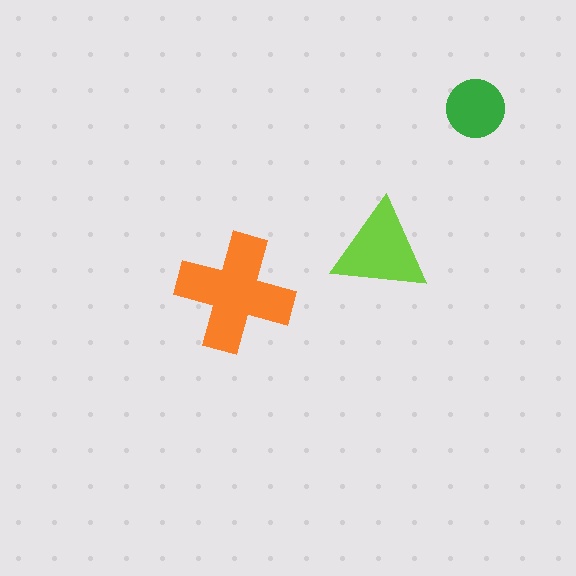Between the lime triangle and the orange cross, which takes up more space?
The orange cross.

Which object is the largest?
The orange cross.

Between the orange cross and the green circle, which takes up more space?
The orange cross.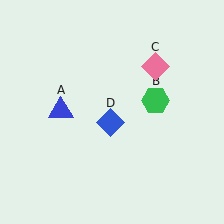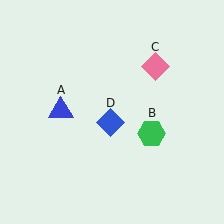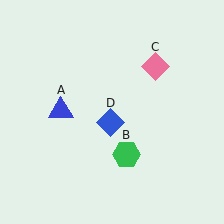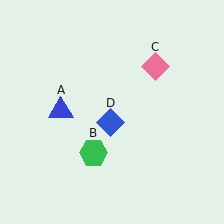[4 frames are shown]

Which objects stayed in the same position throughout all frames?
Blue triangle (object A) and pink diamond (object C) and blue diamond (object D) remained stationary.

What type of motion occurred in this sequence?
The green hexagon (object B) rotated clockwise around the center of the scene.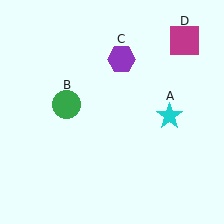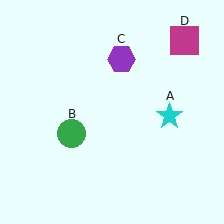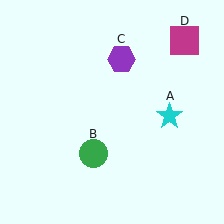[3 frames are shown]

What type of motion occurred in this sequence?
The green circle (object B) rotated counterclockwise around the center of the scene.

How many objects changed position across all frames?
1 object changed position: green circle (object B).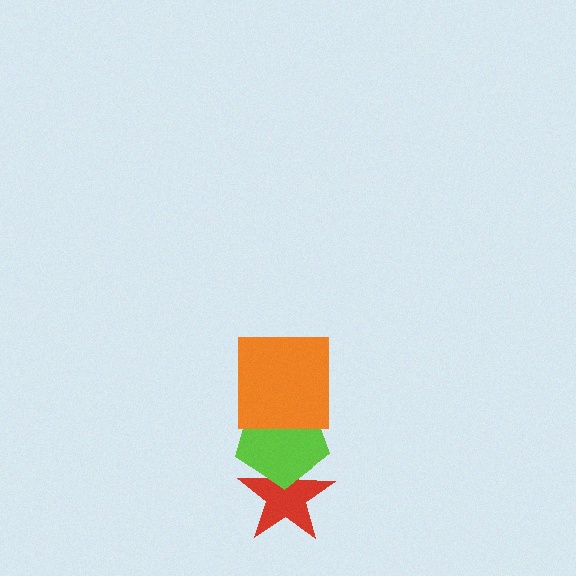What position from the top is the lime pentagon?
The lime pentagon is 2nd from the top.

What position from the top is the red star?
The red star is 3rd from the top.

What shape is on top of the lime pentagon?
The orange square is on top of the lime pentagon.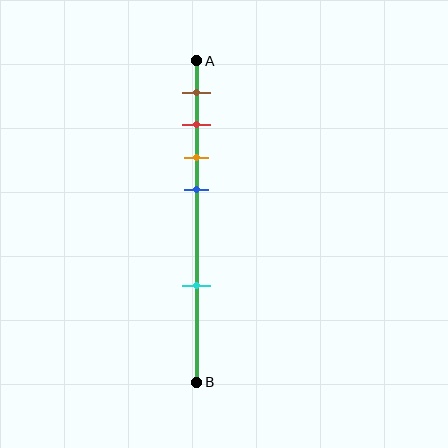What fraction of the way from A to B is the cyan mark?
The cyan mark is approximately 70% (0.7) of the way from A to B.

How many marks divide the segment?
There are 5 marks dividing the segment.